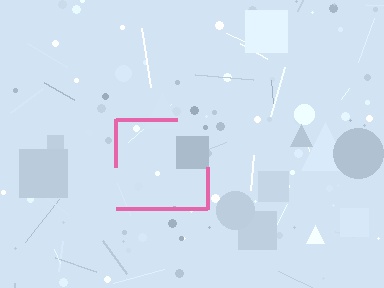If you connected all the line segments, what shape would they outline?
They would outline a square.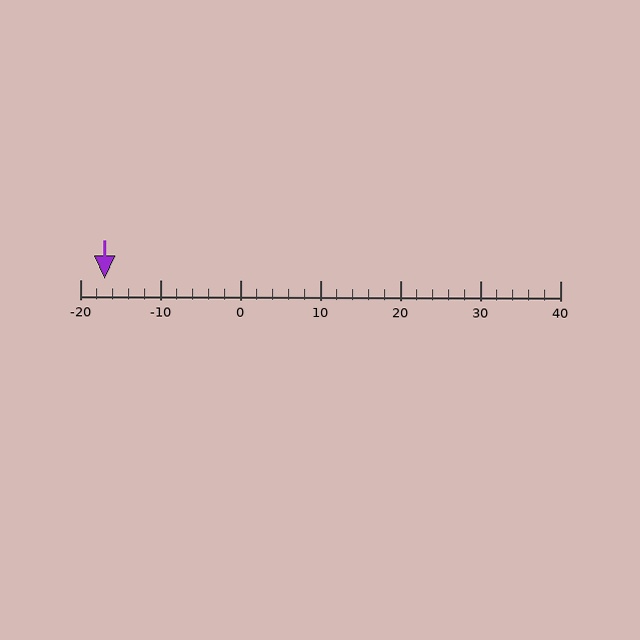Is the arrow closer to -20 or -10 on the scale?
The arrow is closer to -20.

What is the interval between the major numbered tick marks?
The major tick marks are spaced 10 units apart.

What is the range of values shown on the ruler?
The ruler shows values from -20 to 40.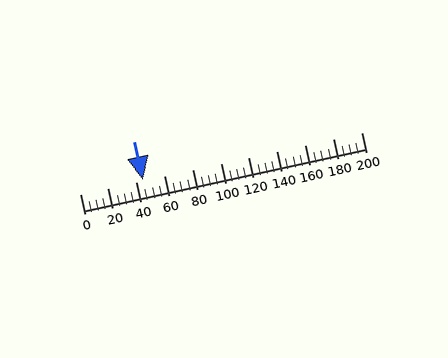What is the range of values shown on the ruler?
The ruler shows values from 0 to 200.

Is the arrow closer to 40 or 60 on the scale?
The arrow is closer to 40.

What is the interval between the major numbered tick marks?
The major tick marks are spaced 20 units apart.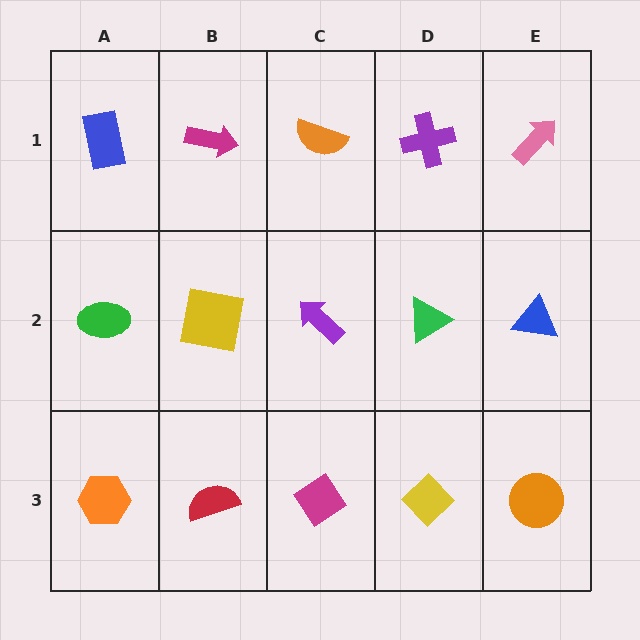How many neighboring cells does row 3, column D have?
3.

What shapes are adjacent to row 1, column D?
A green triangle (row 2, column D), an orange semicircle (row 1, column C), a pink arrow (row 1, column E).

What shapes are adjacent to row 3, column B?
A yellow square (row 2, column B), an orange hexagon (row 3, column A), a magenta diamond (row 3, column C).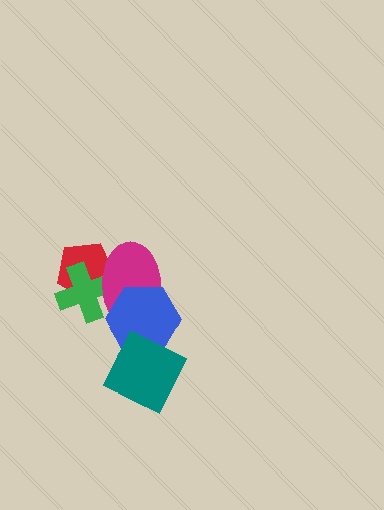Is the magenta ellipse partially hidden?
Yes, it is partially covered by another shape.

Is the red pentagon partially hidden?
Yes, it is partially covered by another shape.